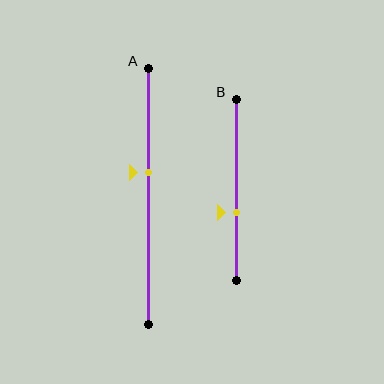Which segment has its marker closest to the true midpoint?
Segment A has its marker closest to the true midpoint.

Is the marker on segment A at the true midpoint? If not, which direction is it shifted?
No, the marker on segment A is shifted upward by about 9% of the segment length.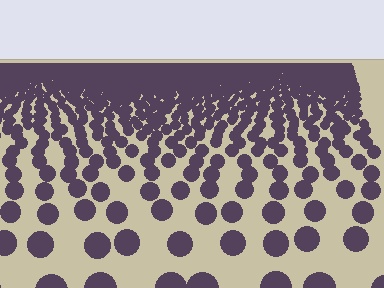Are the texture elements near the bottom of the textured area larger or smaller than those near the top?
Larger. Near the bottom, elements are closer to the viewer and appear at a bigger on-screen size.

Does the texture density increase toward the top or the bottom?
Density increases toward the top.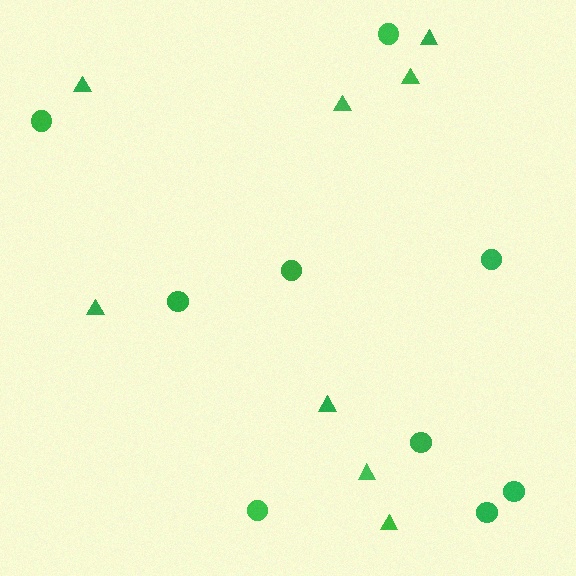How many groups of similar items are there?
There are 2 groups: one group of circles (9) and one group of triangles (8).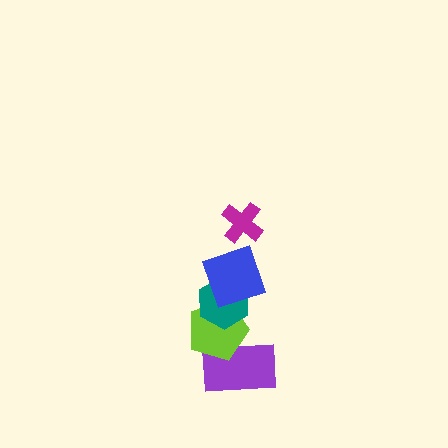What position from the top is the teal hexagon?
The teal hexagon is 3rd from the top.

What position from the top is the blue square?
The blue square is 2nd from the top.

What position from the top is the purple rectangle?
The purple rectangle is 5th from the top.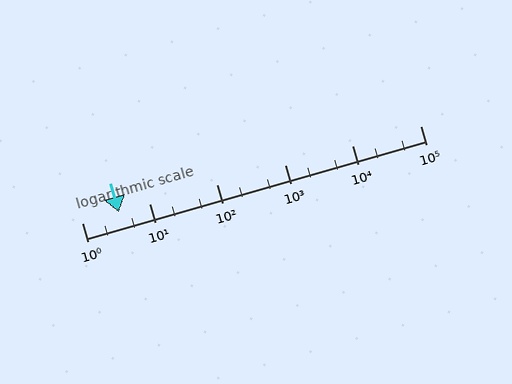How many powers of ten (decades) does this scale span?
The scale spans 5 decades, from 1 to 100000.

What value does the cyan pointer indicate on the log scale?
The pointer indicates approximately 3.5.